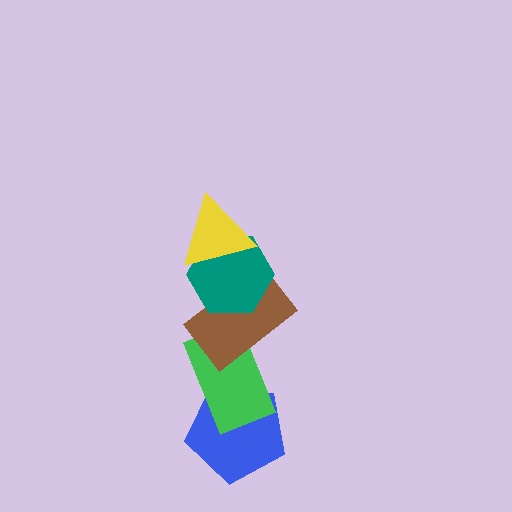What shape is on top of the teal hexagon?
The yellow triangle is on top of the teal hexagon.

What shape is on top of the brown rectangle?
The teal hexagon is on top of the brown rectangle.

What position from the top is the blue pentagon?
The blue pentagon is 5th from the top.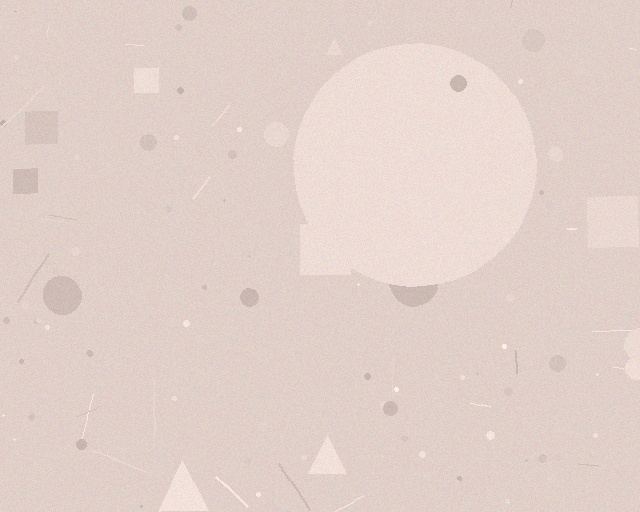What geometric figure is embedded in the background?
A circle is embedded in the background.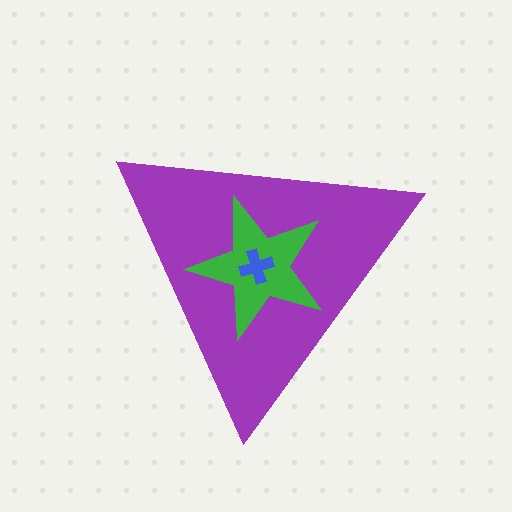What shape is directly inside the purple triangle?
The green star.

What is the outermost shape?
The purple triangle.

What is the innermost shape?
The blue cross.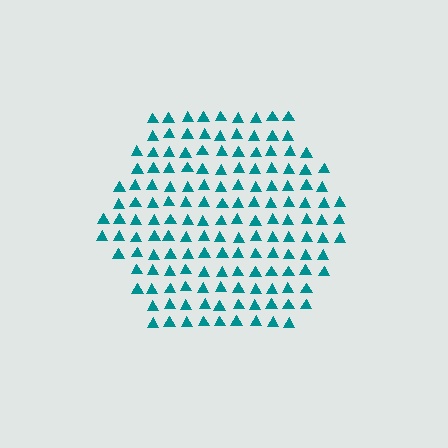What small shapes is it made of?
It is made of small triangles.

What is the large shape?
The large shape is a hexagon.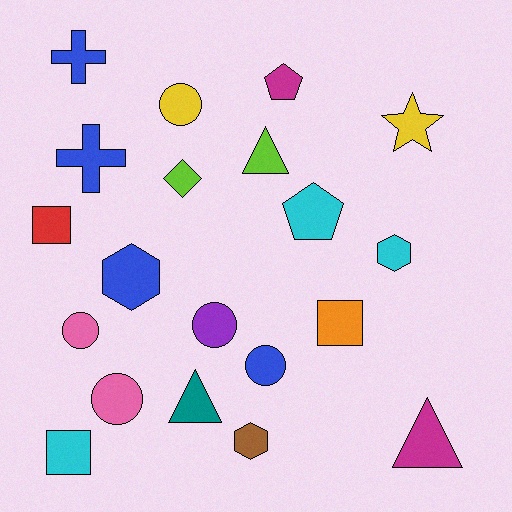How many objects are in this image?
There are 20 objects.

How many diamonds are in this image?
There is 1 diamond.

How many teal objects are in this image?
There is 1 teal object.